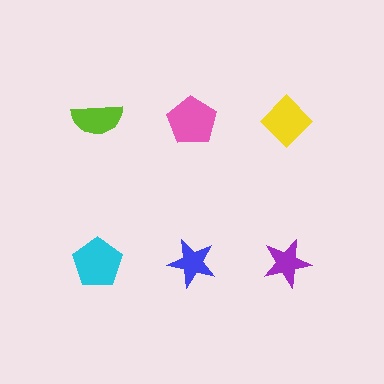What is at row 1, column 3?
A yellow diamond.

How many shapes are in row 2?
3 shapes.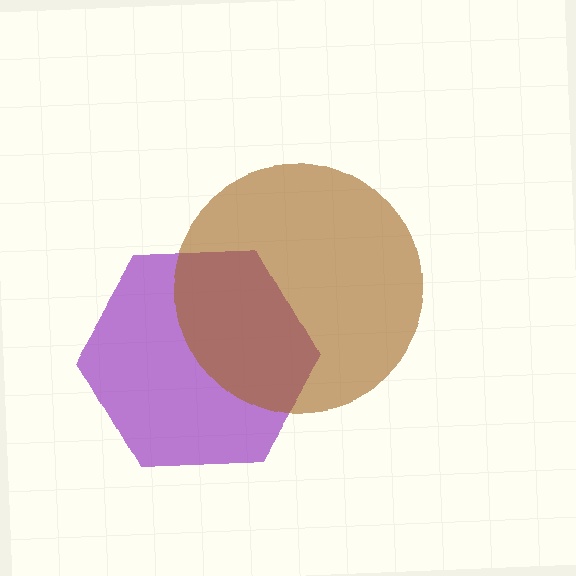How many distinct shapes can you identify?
There are 2 distinct shapes: a purple hexagon, a brown circle.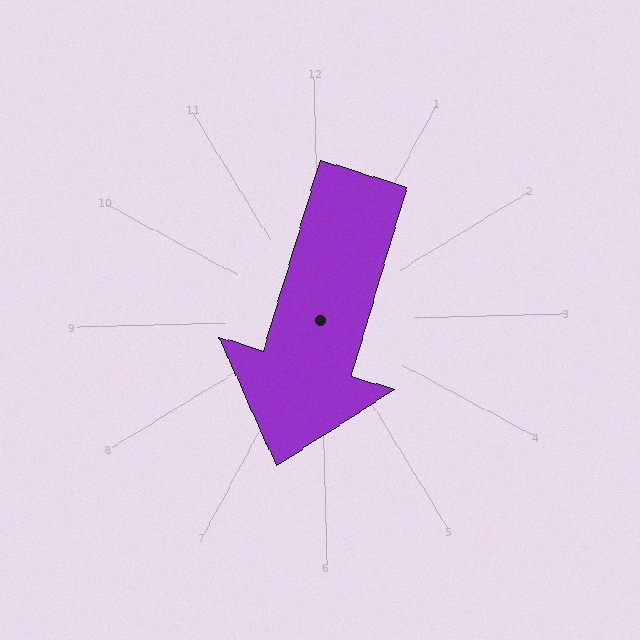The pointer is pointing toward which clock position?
Roughly 7 o'clock.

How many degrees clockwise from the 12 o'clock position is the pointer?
Approximately 198 degrees.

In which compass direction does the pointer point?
South.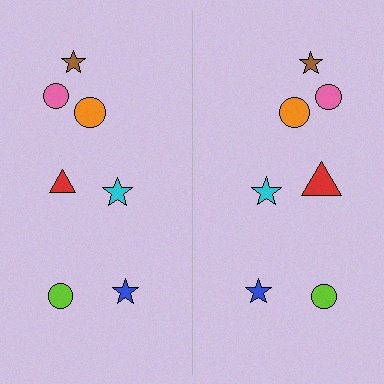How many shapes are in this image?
There are 14 shapes in this image.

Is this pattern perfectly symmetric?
No, the pattern is not perfectly symmetric. The red triangle on the right side has a different size than its mirror counterpart.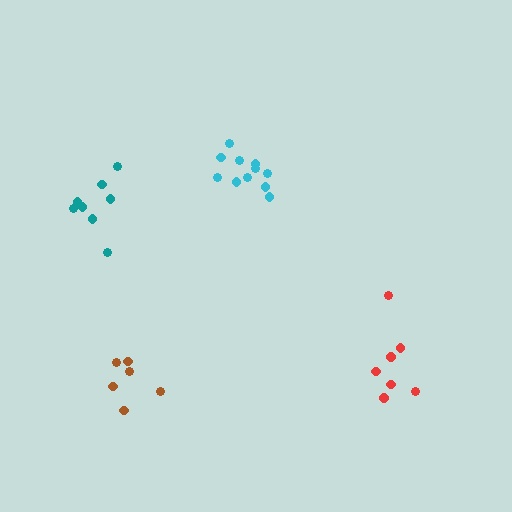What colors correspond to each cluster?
The clusters are colored: brown, red, teal, cyan.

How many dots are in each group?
Group 1: 6 dots, Group 2: 7 dots, Group 3: 8 dots, Group 4: 11 dots (32 total).